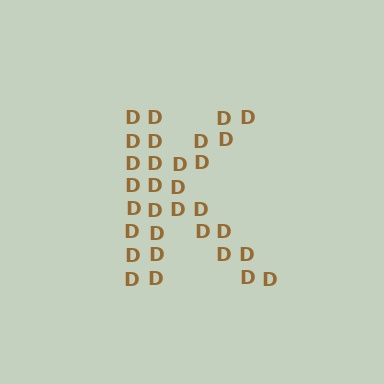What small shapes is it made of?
It is made of small letter D's.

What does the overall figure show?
The overall figure shows the letter K.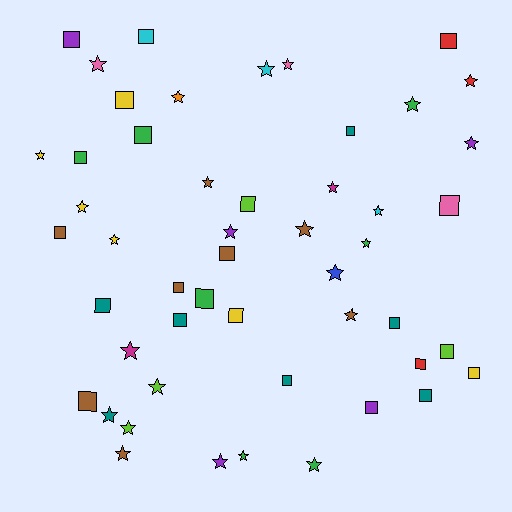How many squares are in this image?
There are 24 squares.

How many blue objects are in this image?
There is 1 blue object.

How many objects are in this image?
There are 50 objects.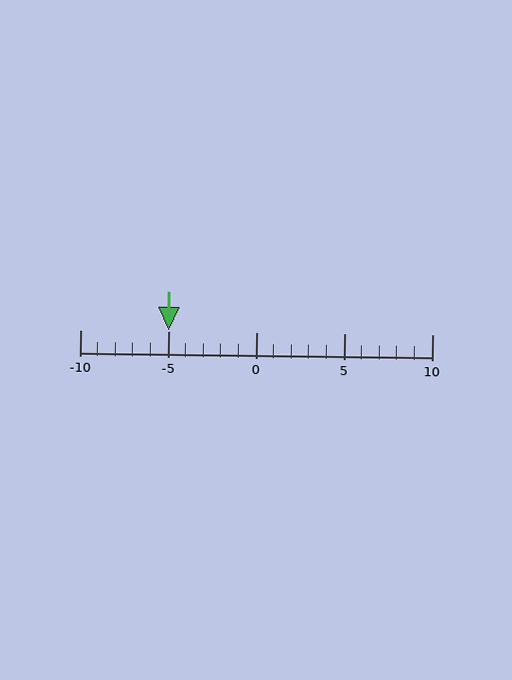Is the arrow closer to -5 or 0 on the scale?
The arrow is closer to -5.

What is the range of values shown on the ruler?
The ruler shows values from -10 to 10.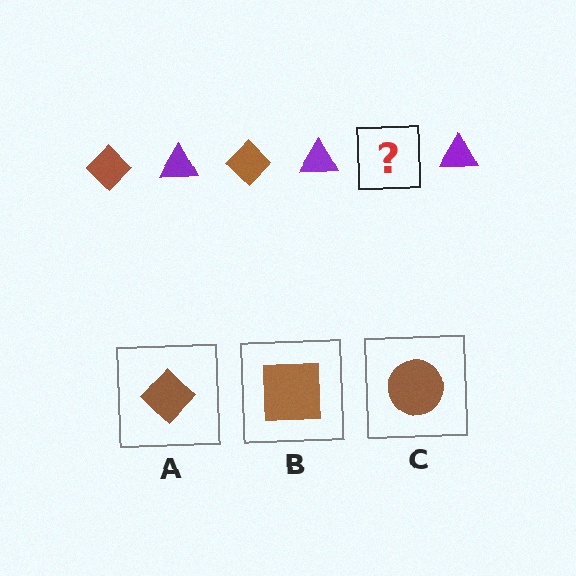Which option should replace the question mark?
Option A.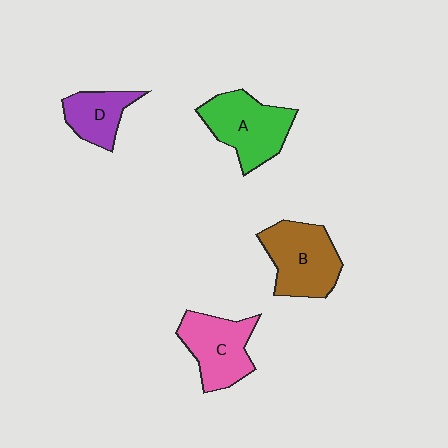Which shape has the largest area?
Shape B (brown).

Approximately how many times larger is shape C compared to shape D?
Approximately 1.5 times.